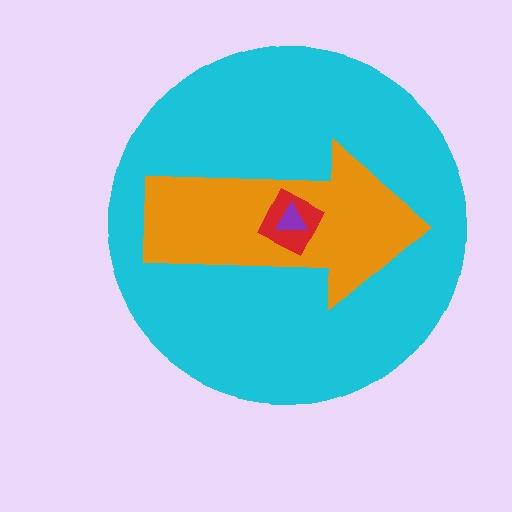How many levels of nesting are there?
4.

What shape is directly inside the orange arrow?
The red diamond.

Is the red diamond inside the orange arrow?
Yes.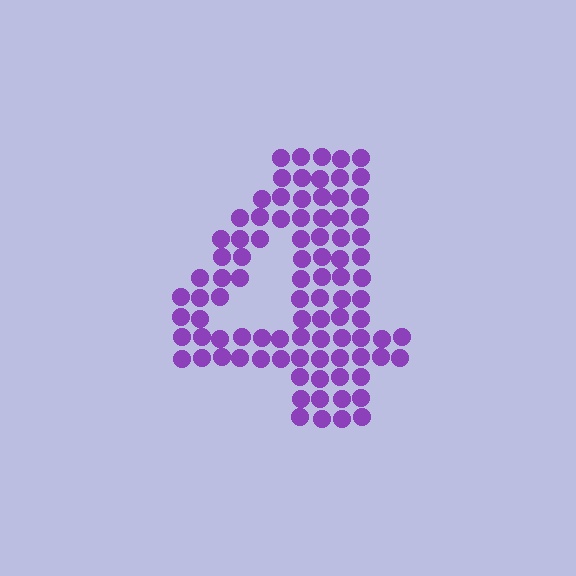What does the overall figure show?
The overall figure shows the digit 4.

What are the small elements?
The small elements are circles.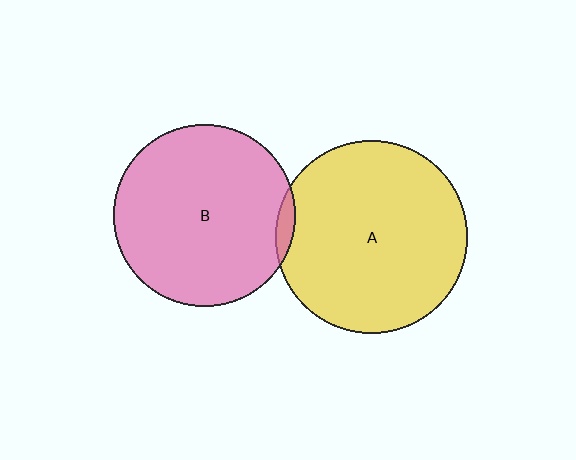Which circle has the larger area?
Circle A (yellow).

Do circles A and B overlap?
Yes.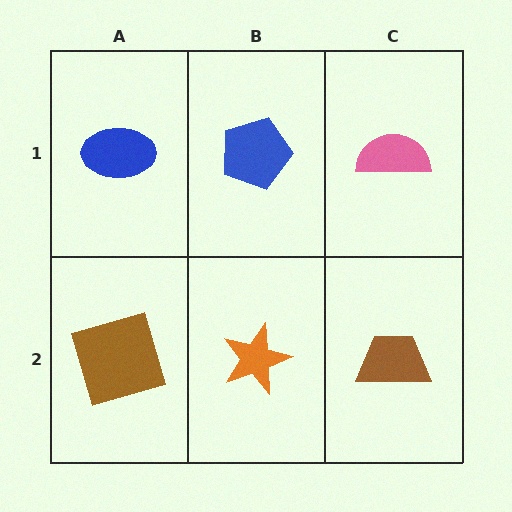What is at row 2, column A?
A brown square.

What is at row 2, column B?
An orange star.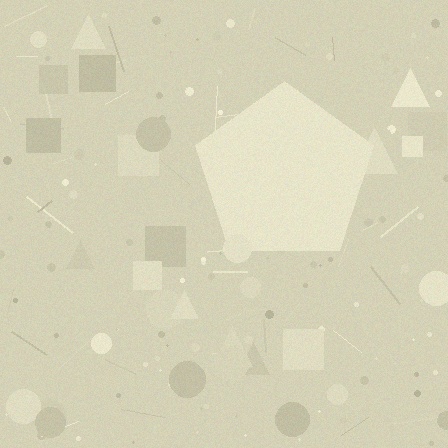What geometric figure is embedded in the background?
A pentagon is embedded in the background.